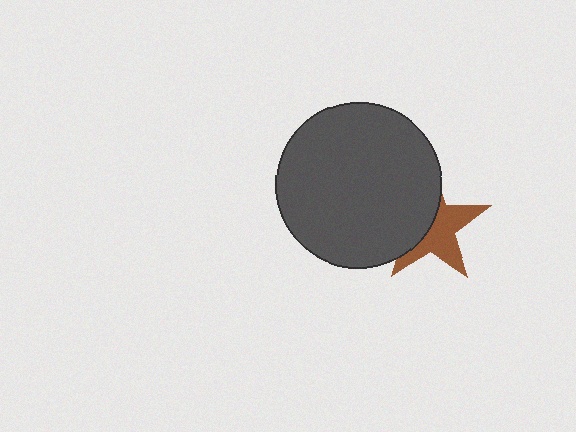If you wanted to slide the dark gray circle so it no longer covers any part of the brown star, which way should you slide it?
Slide it left — that is the most direct way to separate the two shapes.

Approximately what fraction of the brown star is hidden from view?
Roughly 48% of the brown star is hidden behind the dark gray circle.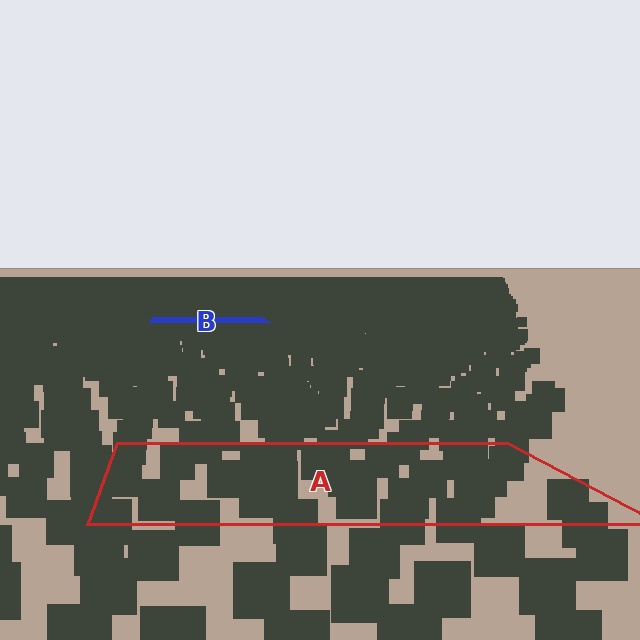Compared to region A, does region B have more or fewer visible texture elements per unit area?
Region B has more texture elements per unit area — they are packed more densely because it is farther away.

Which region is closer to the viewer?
Region A is closer. The texture elements there are larger and more spread out.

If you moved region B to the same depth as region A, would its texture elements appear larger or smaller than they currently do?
They would appear larger. At a closer depth, the same texture elements are projected at a bigger on-screen size.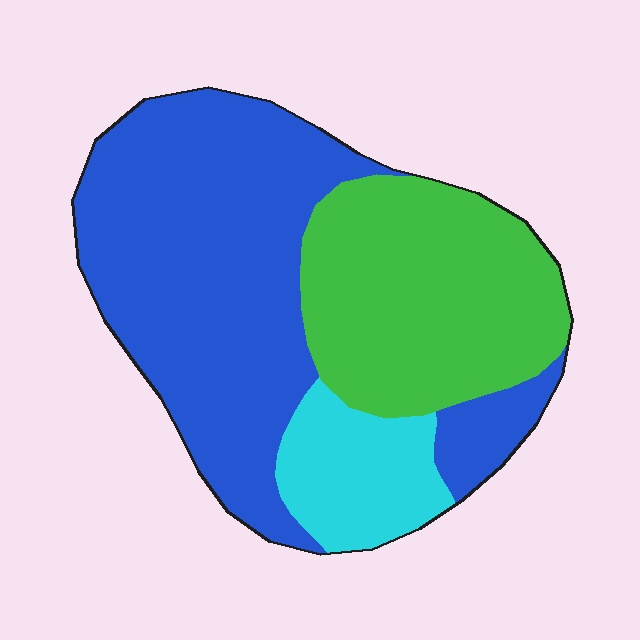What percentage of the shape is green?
Green covers about 35% of the shape.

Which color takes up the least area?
Cyan, at roughly 15%.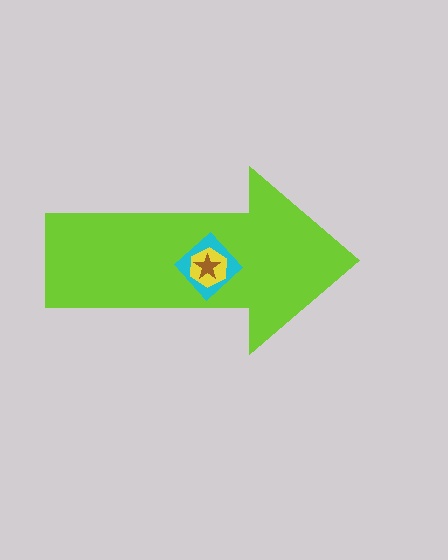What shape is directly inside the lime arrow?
The cyan diamond.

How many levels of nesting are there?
4.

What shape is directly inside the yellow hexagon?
The brown star.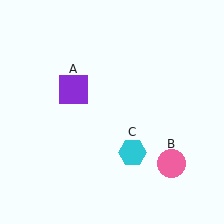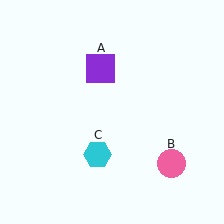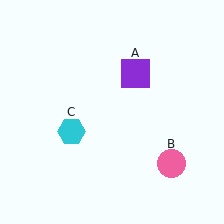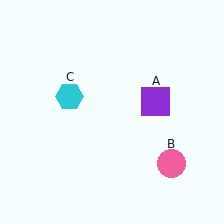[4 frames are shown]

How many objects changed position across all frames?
2 objects changed position: purple square (object A), cyan hexagon (object C).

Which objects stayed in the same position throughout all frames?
Pink circle (object B) remained stationary.